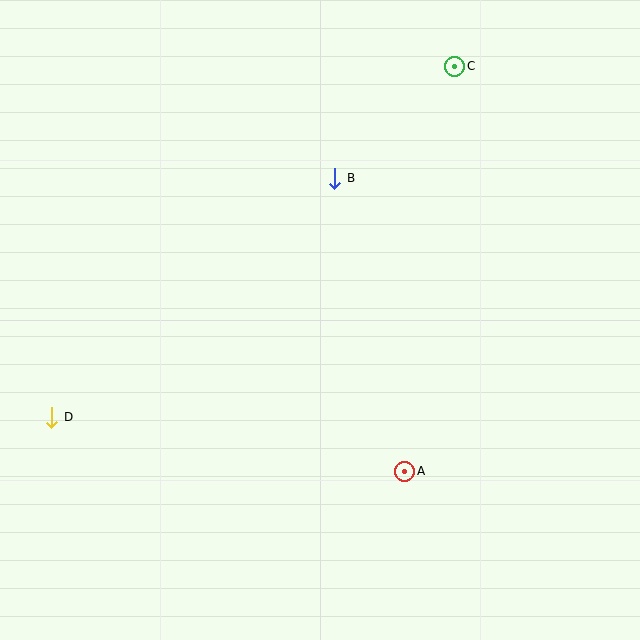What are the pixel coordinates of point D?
Point D is at (52, 417).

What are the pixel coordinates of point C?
Point C is at (455, 66).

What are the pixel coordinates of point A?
Point A is at (405, 471).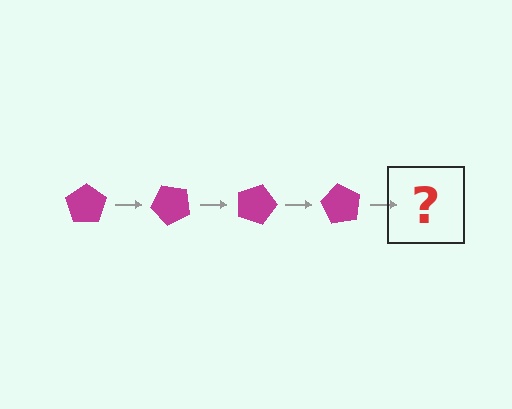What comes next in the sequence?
The next element should be a magenta pentagon rotated 180 degrees.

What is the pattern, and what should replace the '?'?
The pattern is that the pentagon rotates 45 degrees each step. The '?' should be a magenta pentagon rotated 180 degrees.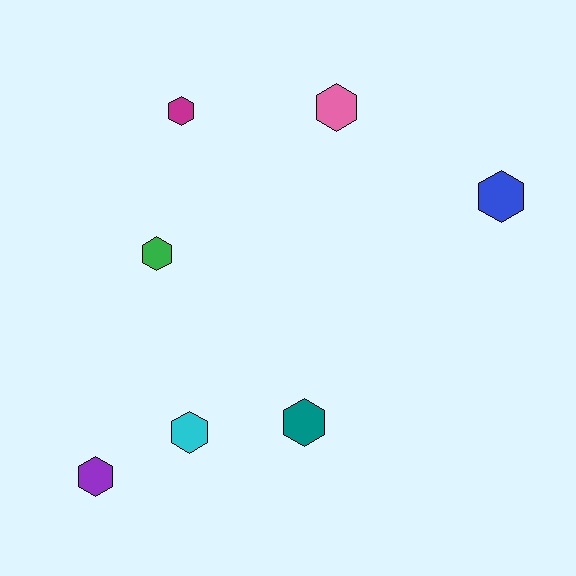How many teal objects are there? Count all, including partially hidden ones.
There is 1 teal object.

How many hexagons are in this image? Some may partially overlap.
There are 7 hexagons.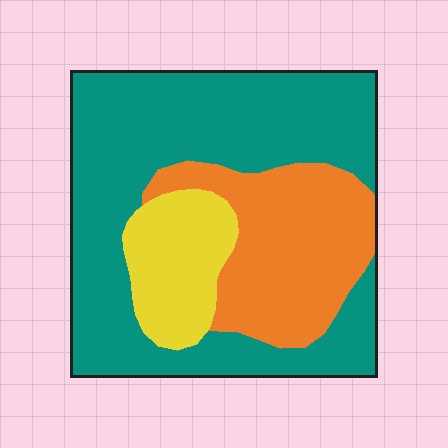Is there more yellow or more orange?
Orange.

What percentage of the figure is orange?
Orange takes up about one quarter (1/4) of the figure.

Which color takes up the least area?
Yellow, at roughly 15%.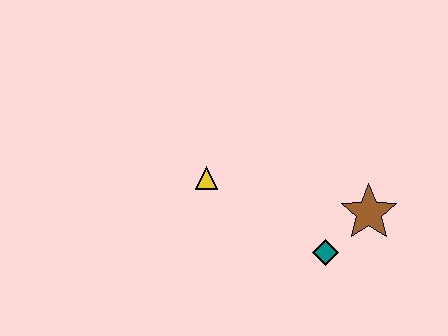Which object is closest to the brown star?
The teal diamond is closest to the brown star.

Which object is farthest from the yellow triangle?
The brown star is farthest from the yellow triangle.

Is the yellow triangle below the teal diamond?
No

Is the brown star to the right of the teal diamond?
Yes